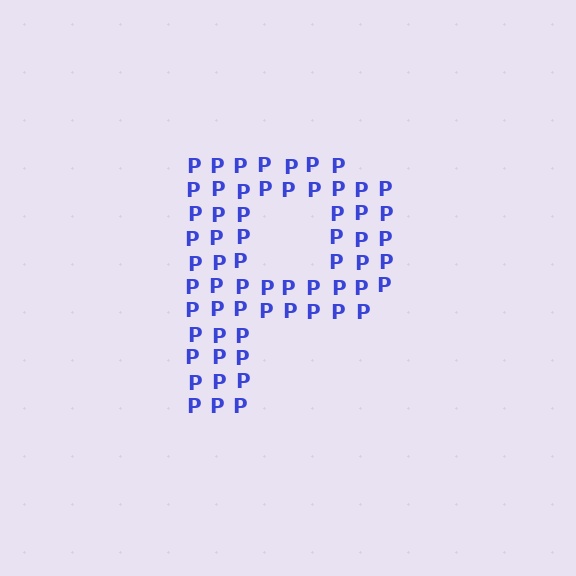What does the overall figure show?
The overall figure shows the letter P.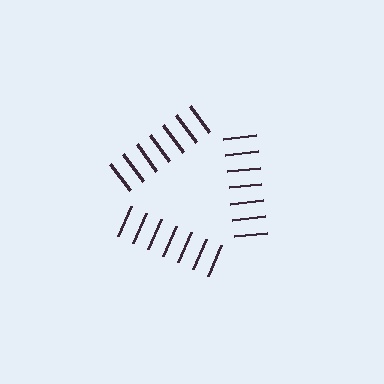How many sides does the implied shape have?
3 sides — the line-ends trace a triangle.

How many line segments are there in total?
21 — 7 along each of the 3 edges.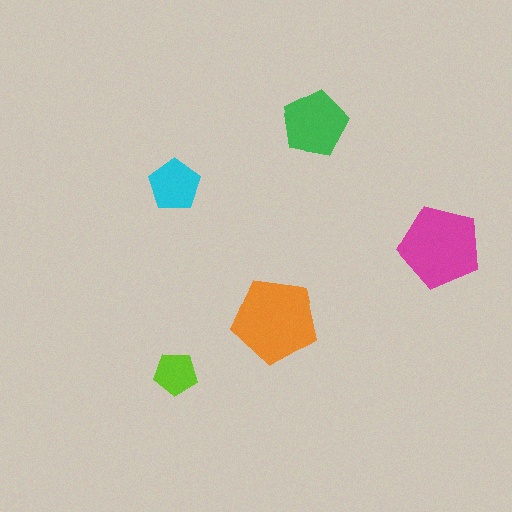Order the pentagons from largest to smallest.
the orange one, the magenta one, the green one, the cyan one, the lime one.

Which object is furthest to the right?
The magenta pentagon is rightmost.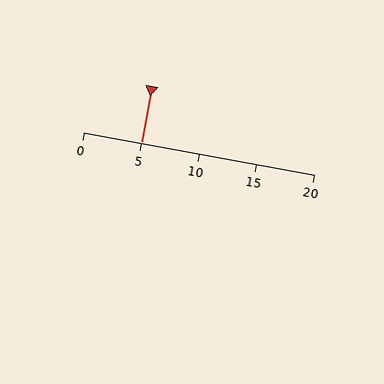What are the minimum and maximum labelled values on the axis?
The axis runs from 0 to 20.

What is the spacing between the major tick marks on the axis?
The major ticks are spaced 5 apart.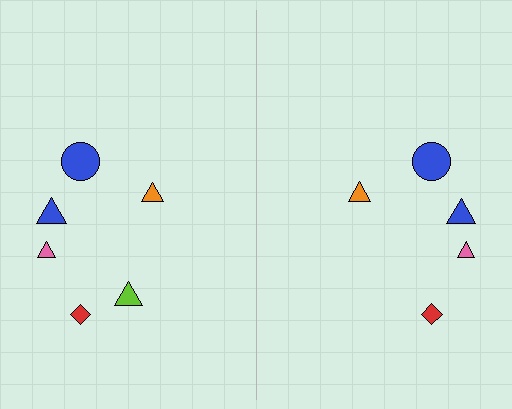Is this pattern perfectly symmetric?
No, the pattern is not perfectly symmetric. A lime triangle is missing from the right side.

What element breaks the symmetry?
A lime triangle is missing from the right side.